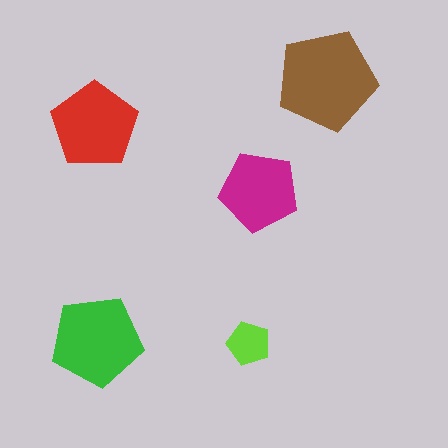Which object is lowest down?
The lime pentagon is bottommost.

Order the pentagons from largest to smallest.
the brown one, the green one, the red one, the magenta one, the lime one.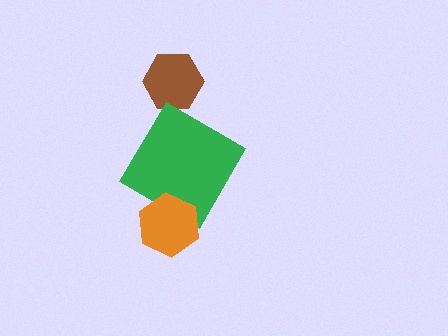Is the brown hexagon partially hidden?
No, no other shape covers it.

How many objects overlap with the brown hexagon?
0 objects overlap with the brown hexagon.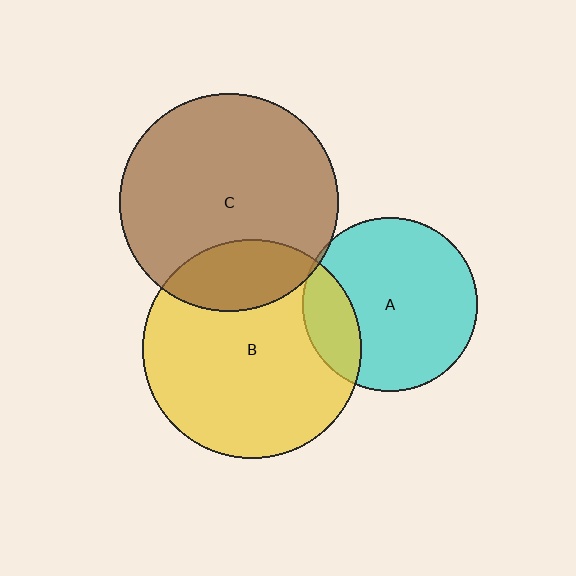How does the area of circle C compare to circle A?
Approximately 1.6 times.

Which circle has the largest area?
Circle B (yellow).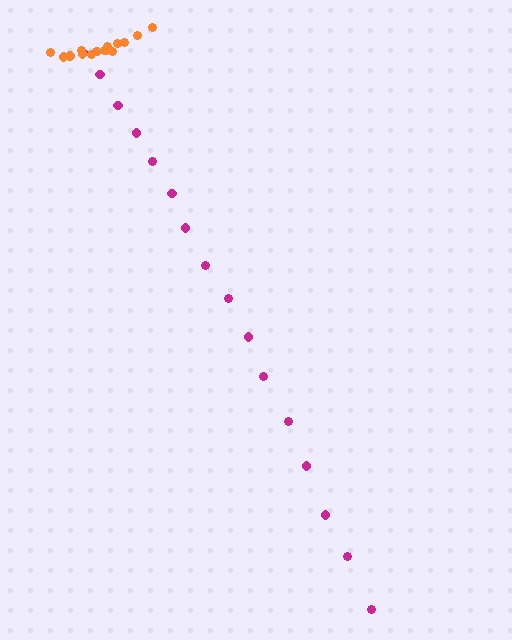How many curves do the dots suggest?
There are 2 distinct paths.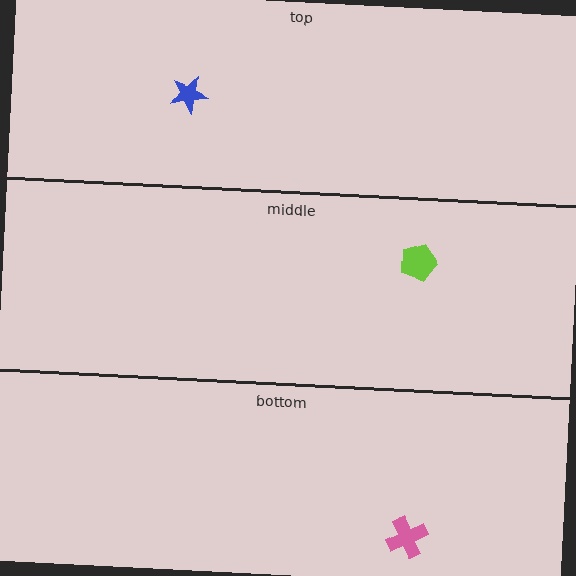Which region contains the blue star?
The top region.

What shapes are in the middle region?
The lime pentagon.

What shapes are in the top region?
The blue star.